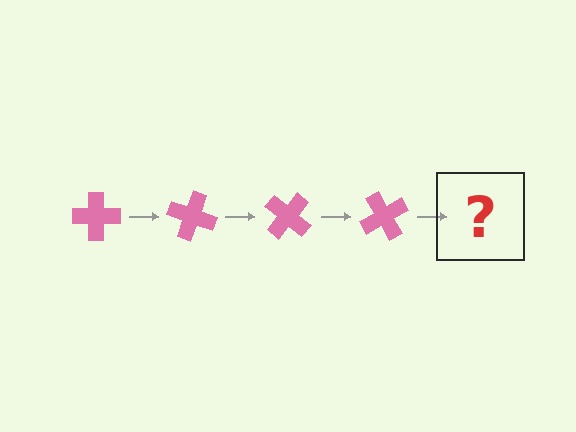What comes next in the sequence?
The next element should be a pink cross rotated 80 degrees.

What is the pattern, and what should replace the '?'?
The pattern is that the cross rotates 20 degrees each step. The '?' should be a pink cross rotated 80 degrees.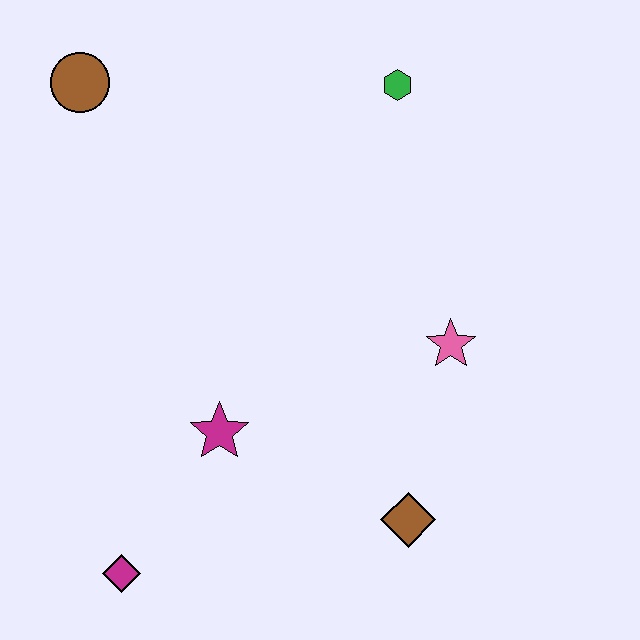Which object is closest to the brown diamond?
The pink star is closest to the brown diamond.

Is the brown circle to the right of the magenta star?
No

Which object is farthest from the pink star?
The brown circle is farthest from the pink star.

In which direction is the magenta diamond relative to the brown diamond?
The magenta diamond is to the left of the brown diamond.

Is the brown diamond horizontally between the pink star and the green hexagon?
Yes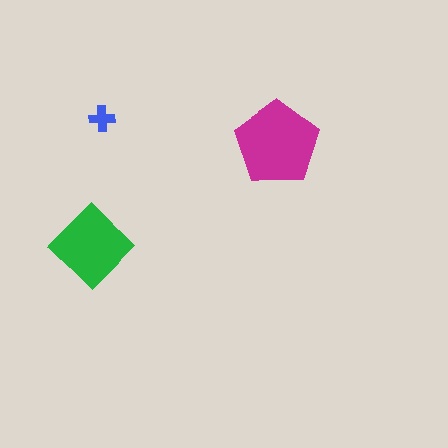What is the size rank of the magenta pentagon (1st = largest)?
1st.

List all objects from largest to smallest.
The magenta pentagon, the green diamond, the blue cross.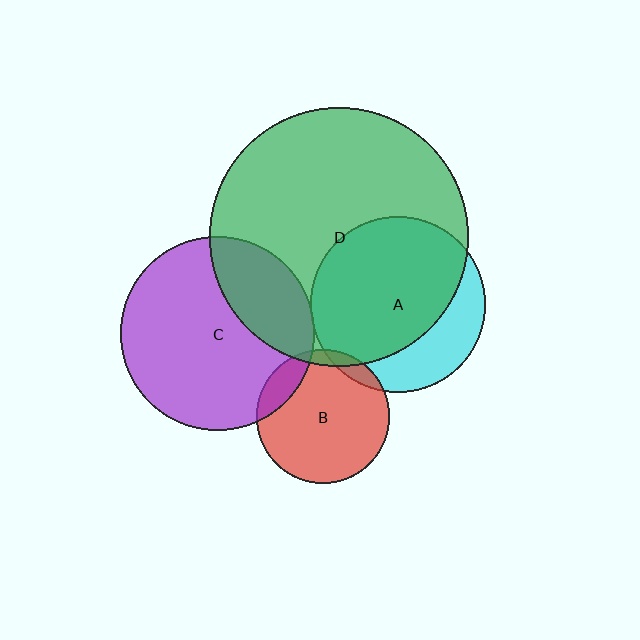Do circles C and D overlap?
Yes.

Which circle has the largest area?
Circle D (green).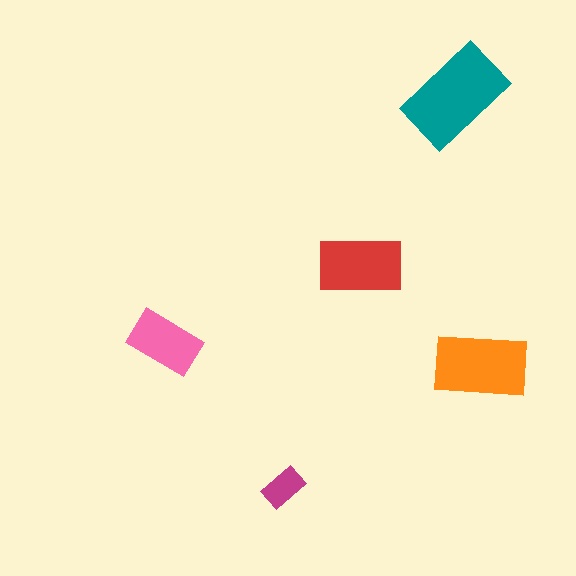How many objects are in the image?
There are 5 objects in the image.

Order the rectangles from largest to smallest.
the teal one, the orange one, the red one, the pink one, the magenta one.